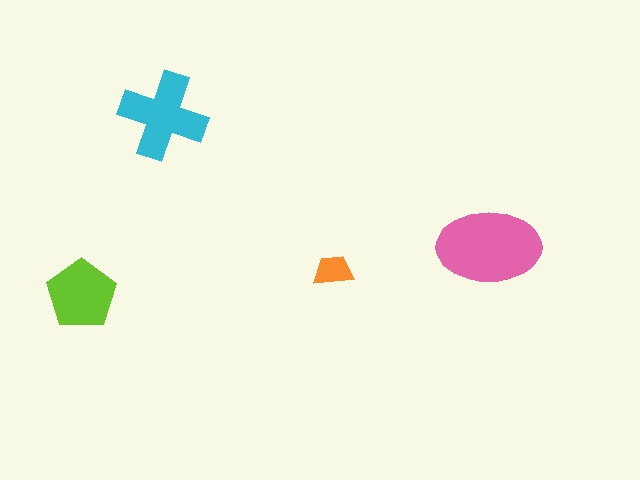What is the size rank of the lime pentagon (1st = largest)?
3rd.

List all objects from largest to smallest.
The pink ellipse, the cyan cross, the lime pentagon, the orange trapezoid.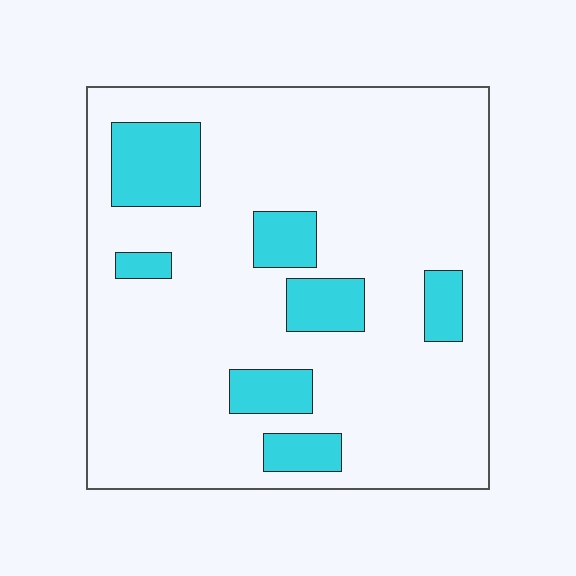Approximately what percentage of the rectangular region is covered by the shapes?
Approximately 15%.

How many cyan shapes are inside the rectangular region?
7.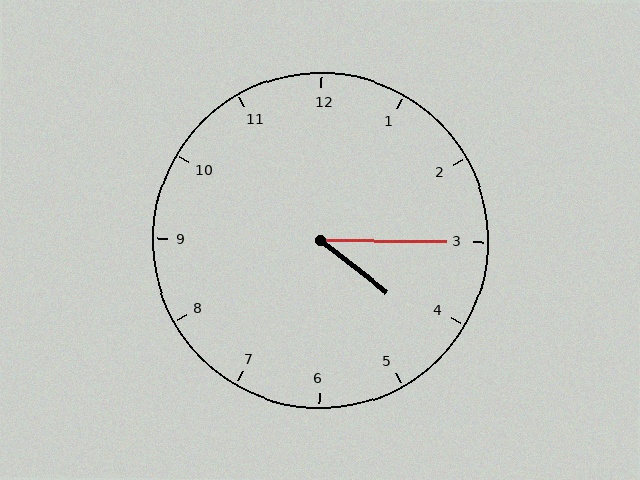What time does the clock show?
4:15.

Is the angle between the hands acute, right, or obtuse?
It is acute.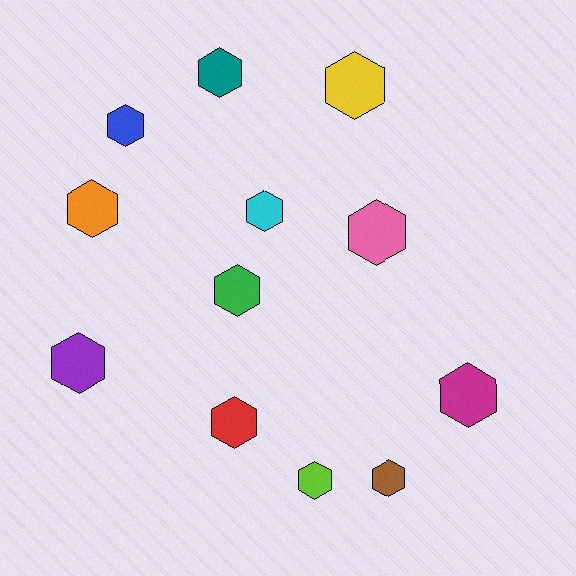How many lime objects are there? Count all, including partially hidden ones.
There is 1 lime object.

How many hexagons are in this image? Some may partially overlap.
There are 12 hexagons.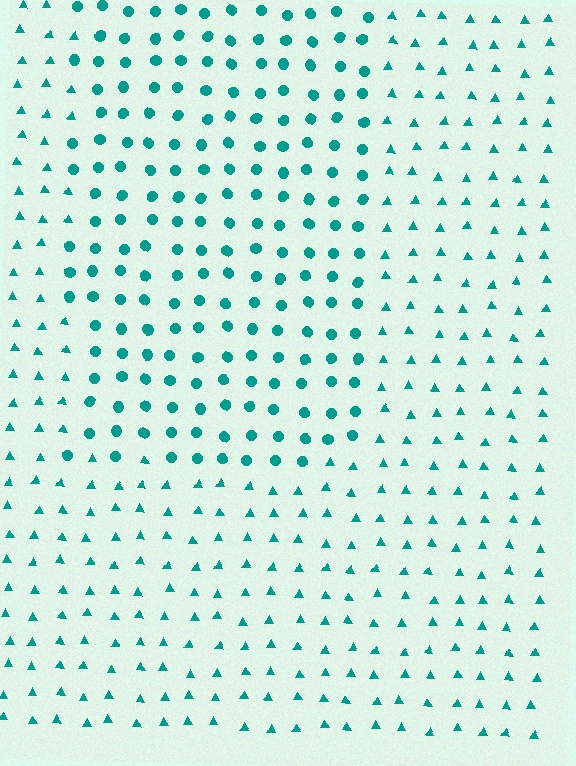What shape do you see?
I see a rectangle.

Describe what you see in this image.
The image is filled with small teal elements arranged in a uniform grid. A rectangle-shaped region contains circles, while the surrounding area contains triangles. The boundary is defined purely by the change in element shape.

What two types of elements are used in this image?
The image uses circles inside the rectangle region and triangles outside it.